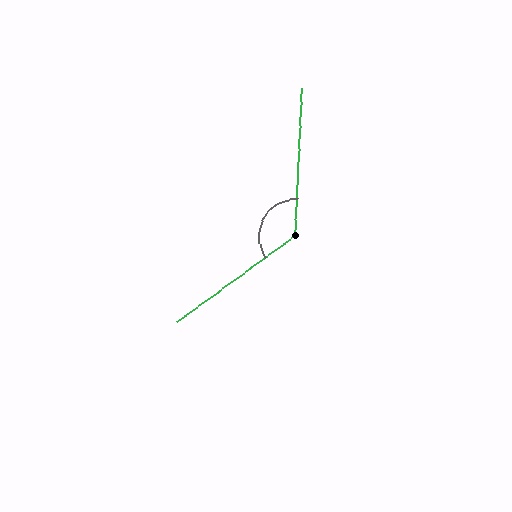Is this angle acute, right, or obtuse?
It is obtuse.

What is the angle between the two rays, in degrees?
Approximately 128 degrees.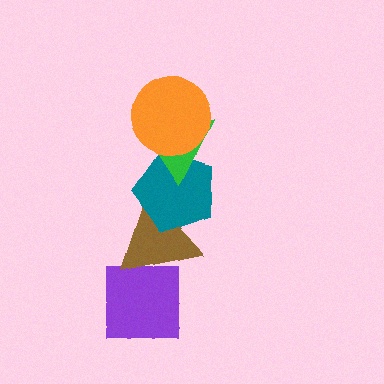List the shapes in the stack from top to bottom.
From top to bottom: the orange circle, the green triangle, the teal pentagon, the brown triangle, the purple square.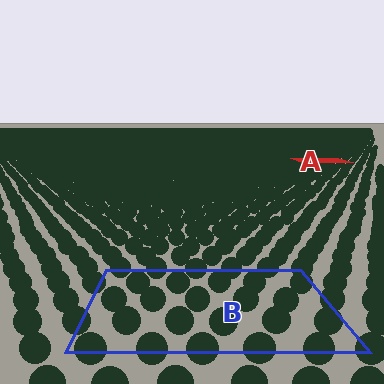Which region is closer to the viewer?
Region B is closer. The texture elements there are larger and more spread out.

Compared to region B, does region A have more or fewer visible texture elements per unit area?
Region A has more texture elements per unit area — they are packed more densely because it is farther away.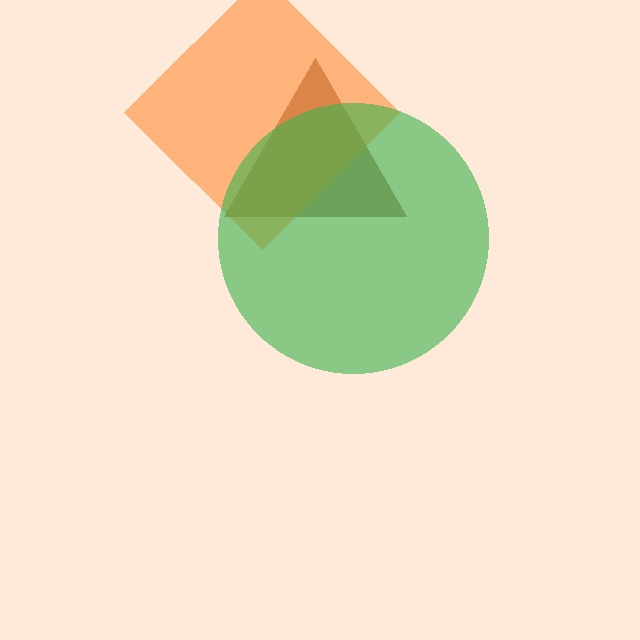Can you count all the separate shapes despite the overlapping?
Yes, there are 3 separate shapes.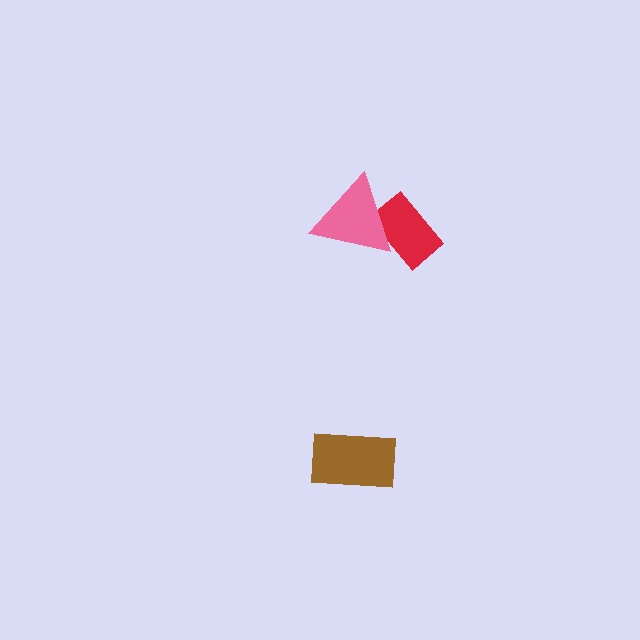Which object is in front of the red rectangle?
The pink triangle is in front of the red rectangle.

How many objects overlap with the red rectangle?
1 object overlaps with the red rectangle.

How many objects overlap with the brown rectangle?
0 objects overlap with the brown rectangle.